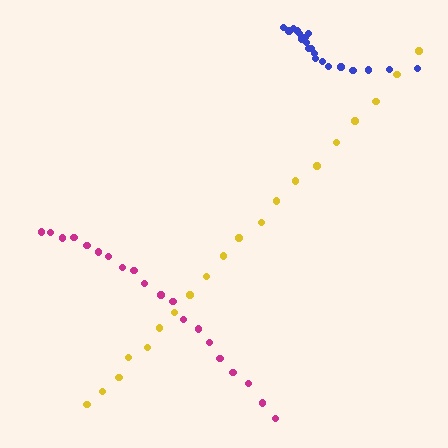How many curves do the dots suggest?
There are 3 distinct paths.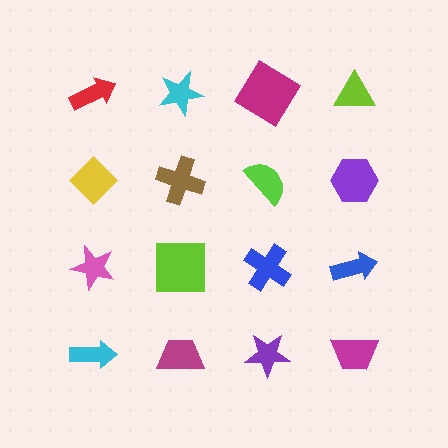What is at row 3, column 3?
A blue cross.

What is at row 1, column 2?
A cyan star.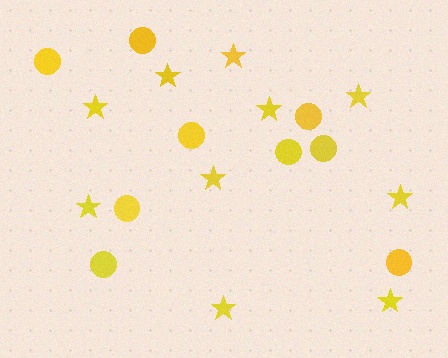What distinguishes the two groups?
There are 2 groups: one group of stars (10) and one group of circles (9).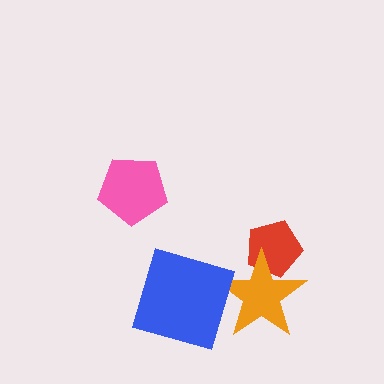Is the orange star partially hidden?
Yes, it is partially covered by another shape.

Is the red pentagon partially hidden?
Yes, it is partially covered by another shape.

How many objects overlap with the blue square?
1 object overlaps with the blue square.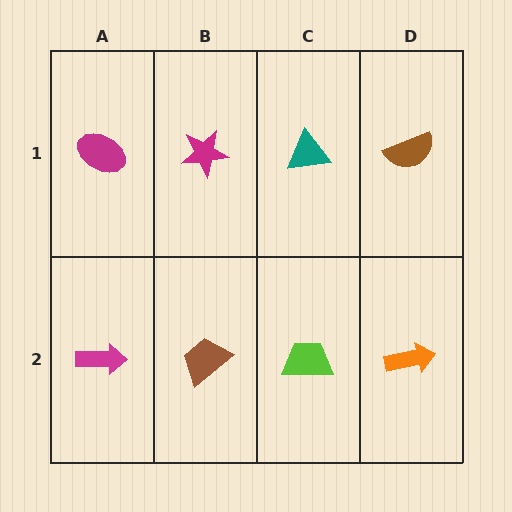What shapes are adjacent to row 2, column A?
A magenta ellipse (row 1, column A), a brown trapezoid (row 2, column B).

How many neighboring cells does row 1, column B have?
3.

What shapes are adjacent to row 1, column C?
A lime trapezoid (row 2, column C), a magenta star (row 1, column B), a brown semicircle (row 1, column D).